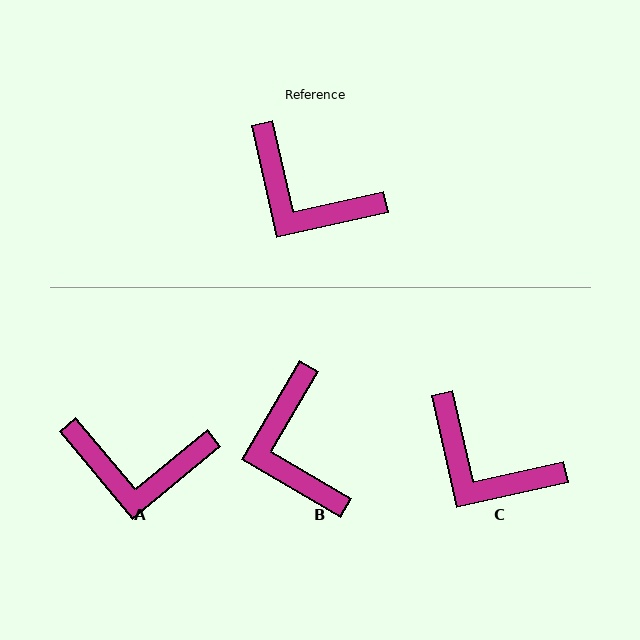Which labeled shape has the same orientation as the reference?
C.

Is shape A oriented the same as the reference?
No, it is off by about 27 degrees.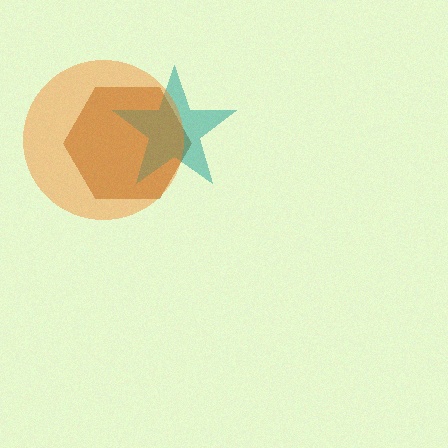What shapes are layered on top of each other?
The layered shapes are: a brown hexagon, a teal star, an orange circle.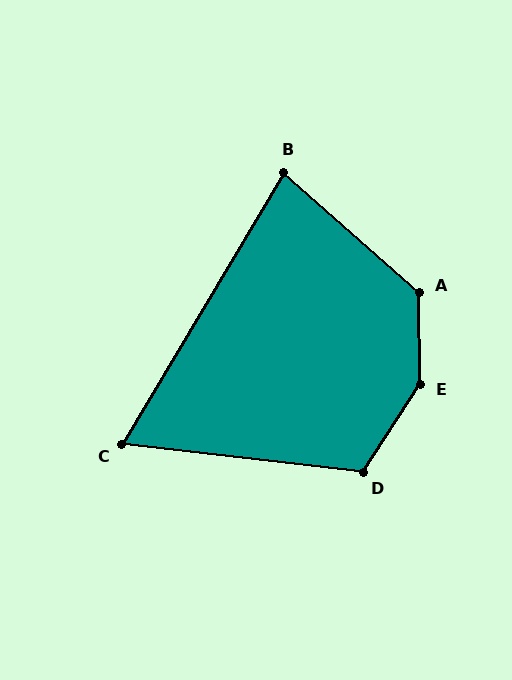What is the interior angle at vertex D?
Approximately 116 degrees (obtuse).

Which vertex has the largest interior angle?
E, at approximately 146 degrees.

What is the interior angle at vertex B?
Approximately 79 degrees (acute).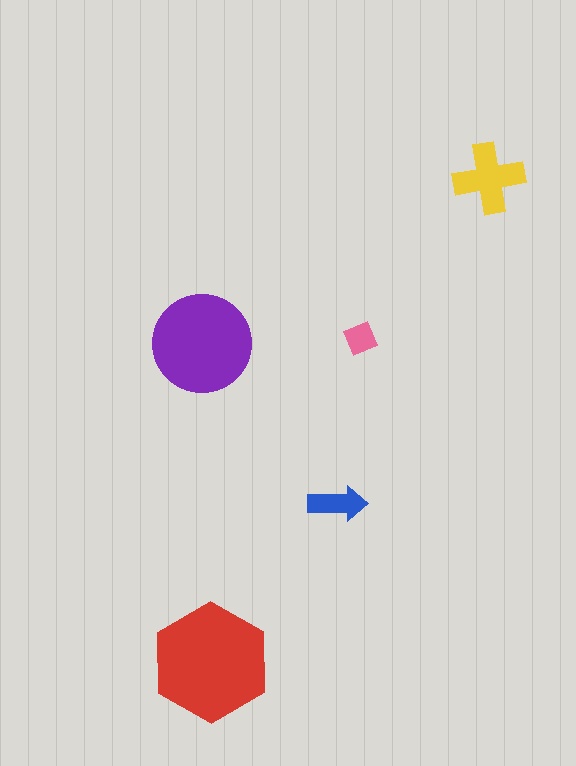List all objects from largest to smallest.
The red hexagon, the purple circle, the yellow cross, the blue arrow, the pink diamond.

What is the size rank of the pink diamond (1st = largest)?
5th.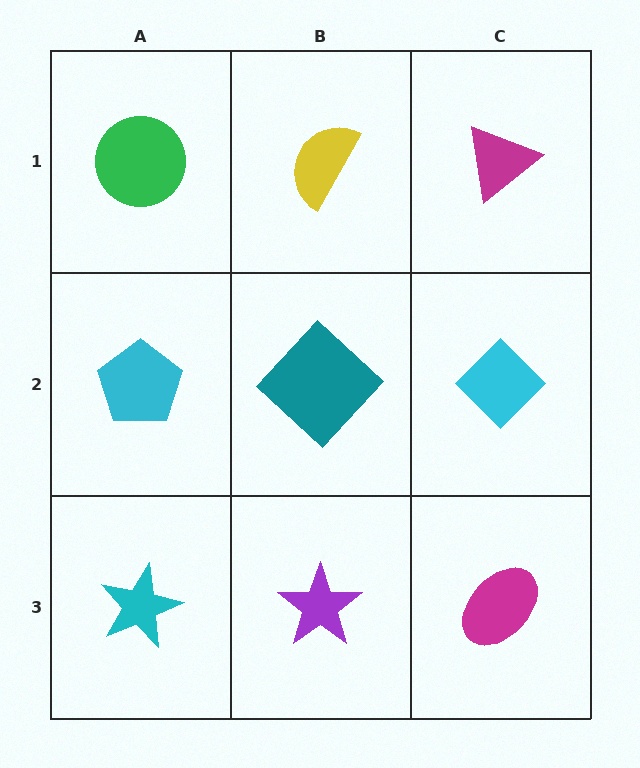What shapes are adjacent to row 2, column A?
A green circle (row 1, column A), a cyan star (row 3, column A), a teal diamond (row 2, column B).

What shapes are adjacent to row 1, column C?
A cyan diamond (row 2, column C), a yellow semicircle (row 1, column B).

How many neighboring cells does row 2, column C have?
3.